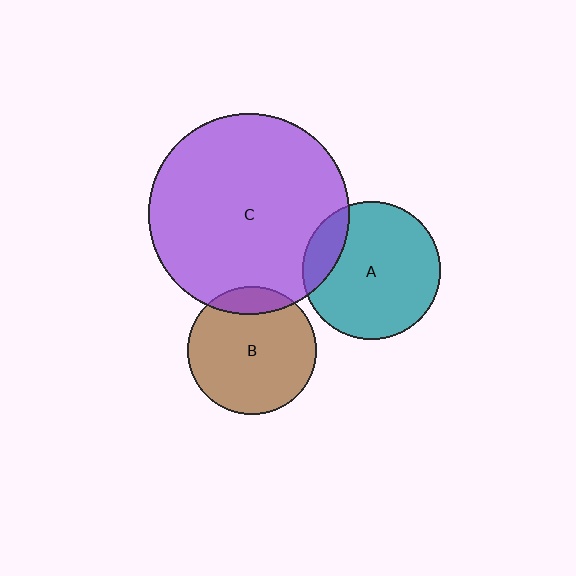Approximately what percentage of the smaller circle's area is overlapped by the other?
Approximately 15%.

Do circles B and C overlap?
Yes.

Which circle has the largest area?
Circle C (purple).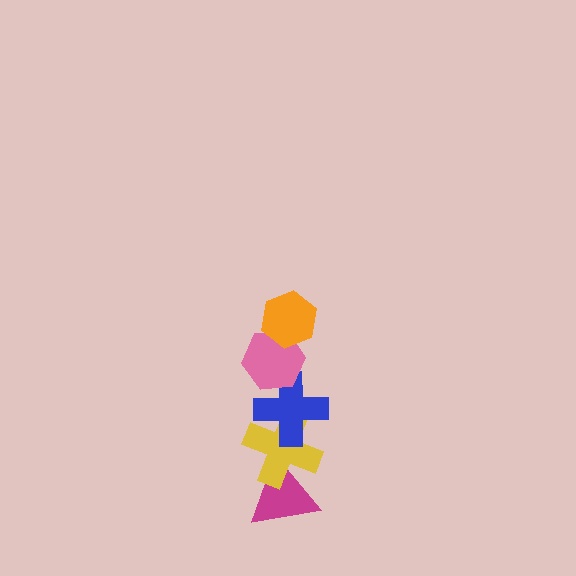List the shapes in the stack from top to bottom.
From top to bottom: the orange hexagon, the pink hexagon, the blue cross, the yellow cross, the magenta triangle.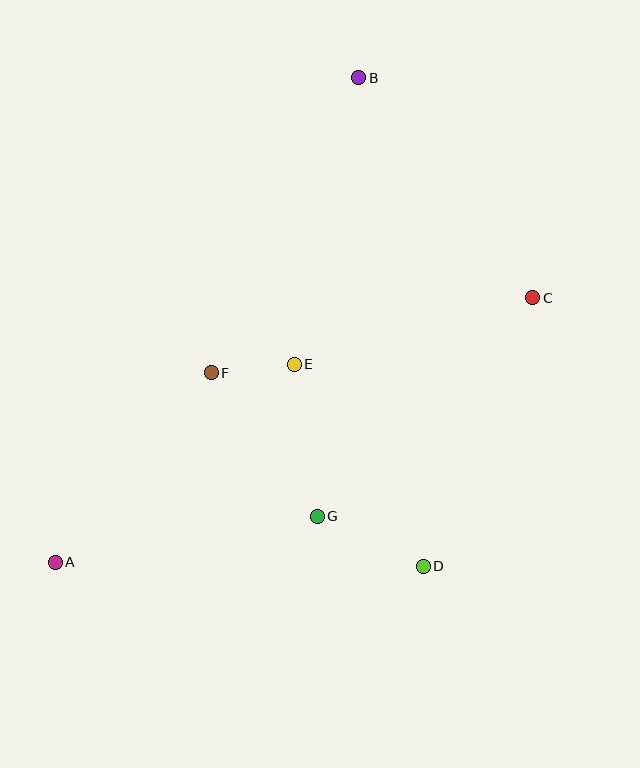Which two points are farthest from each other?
Points A and B are farthest from each other.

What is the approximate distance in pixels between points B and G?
The distance between B and G is approximately 440 pixels.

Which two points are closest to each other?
Points E and F are closest to each other.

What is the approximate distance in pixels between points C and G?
The distance between C and G is approximately 307 pixels.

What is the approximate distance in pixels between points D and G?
The distance between D and G is approximately 117 pixels.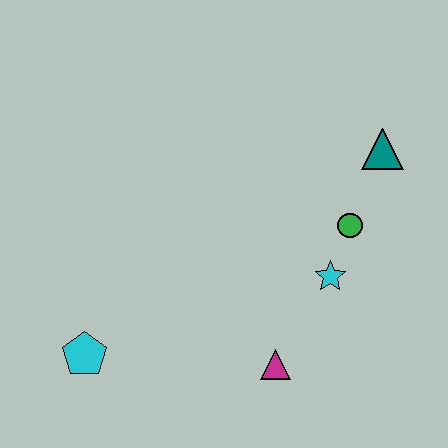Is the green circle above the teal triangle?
No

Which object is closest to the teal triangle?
The green circle is closest to the teal triangle.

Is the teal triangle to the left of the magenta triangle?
No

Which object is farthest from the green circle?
The cyan pentagon is farthest from the green circle.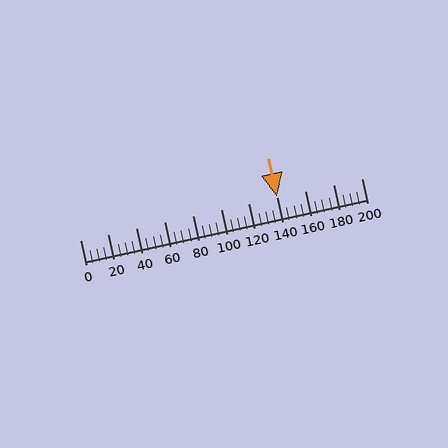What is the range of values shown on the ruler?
The ruler shows values from 0 to 200.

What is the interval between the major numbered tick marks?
The major tick marks are spaced 20 units apart.